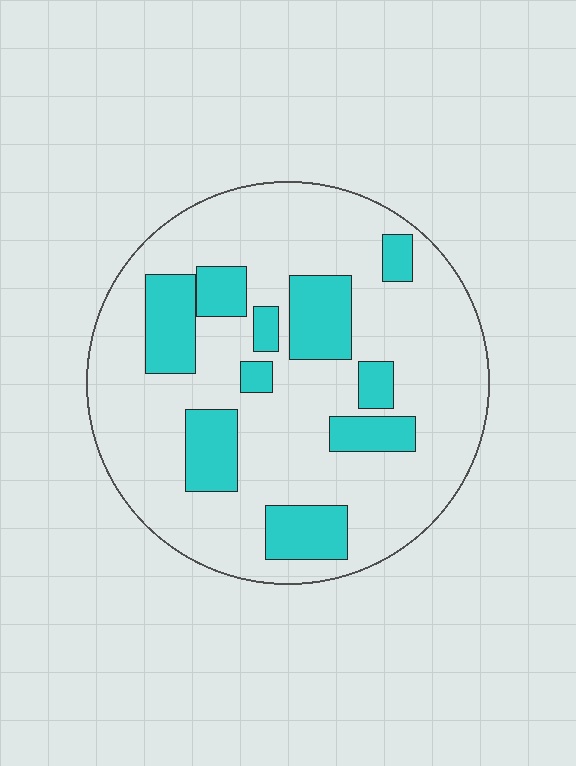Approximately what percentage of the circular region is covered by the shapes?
Approximately 25%.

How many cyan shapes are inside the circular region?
10.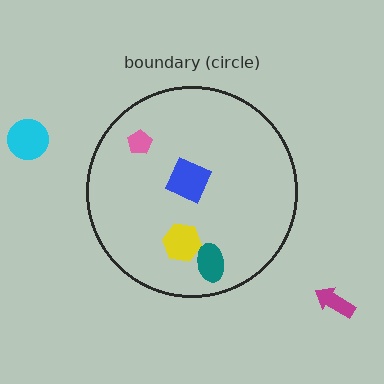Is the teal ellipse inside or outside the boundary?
Inside.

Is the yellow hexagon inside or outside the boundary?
Inside.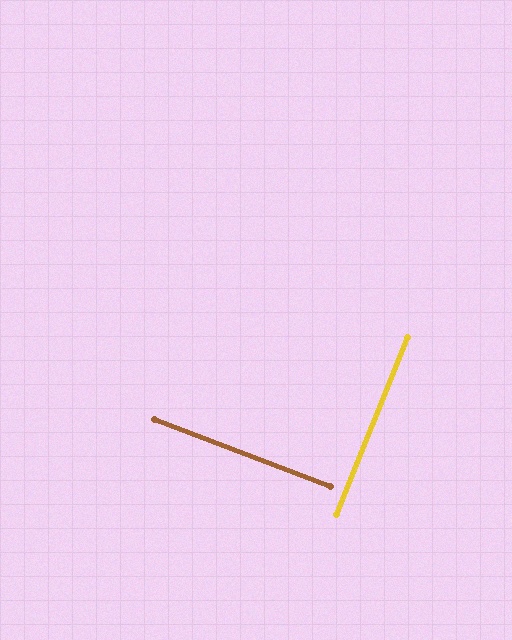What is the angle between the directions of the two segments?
Approximately 89 degrees.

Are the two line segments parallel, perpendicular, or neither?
Perpendicular — they meet at approximately 89°.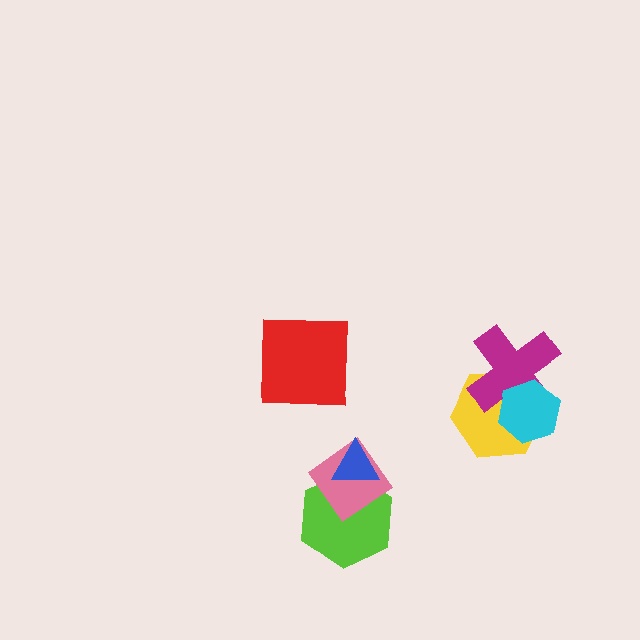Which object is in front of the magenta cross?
The cyan hexagon is in front of the magenta cross.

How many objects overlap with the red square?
0 objects overlap with the red square.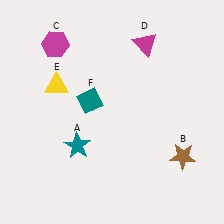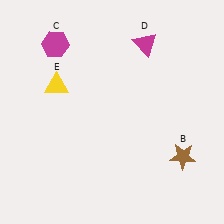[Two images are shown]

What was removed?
The teal diamond (F), the teal star (A) were removed in Image 2.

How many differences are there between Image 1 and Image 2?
There are 2 differences between the two images.